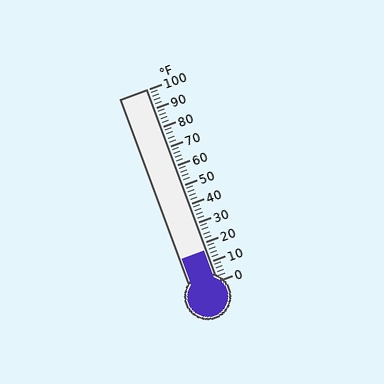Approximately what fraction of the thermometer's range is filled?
The thermometer is filled to approximately 15% of its range.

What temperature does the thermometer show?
The thermometer shows approximately 16°F.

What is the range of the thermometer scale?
The thermometer scale ranges from 0°F to 100°F.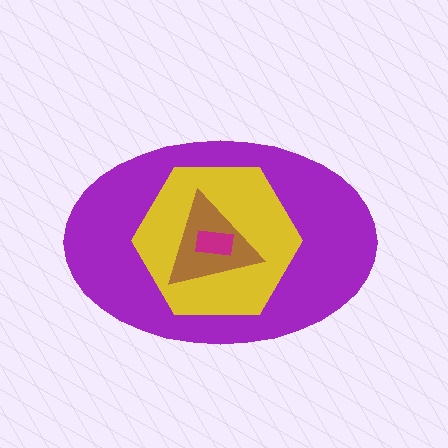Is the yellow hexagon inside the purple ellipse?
Yes.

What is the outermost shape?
The purple ellipse.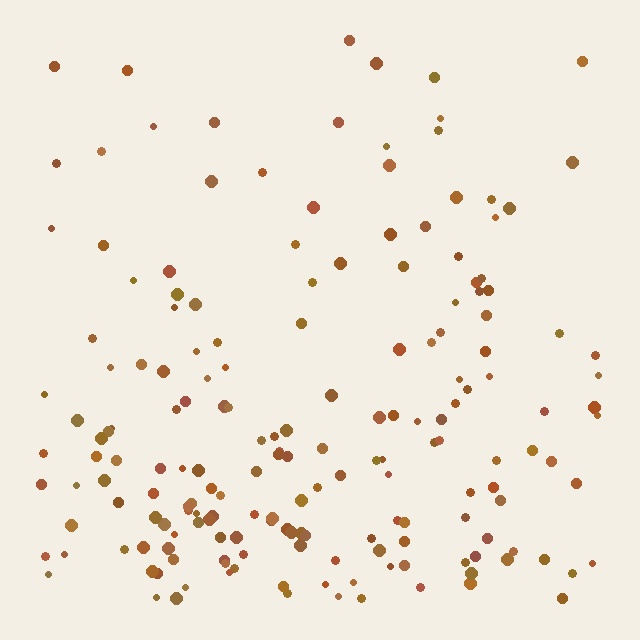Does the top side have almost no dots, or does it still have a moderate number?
Still a moderate number, just noticeably fewer than the bottom.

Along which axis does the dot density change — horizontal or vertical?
Vertical.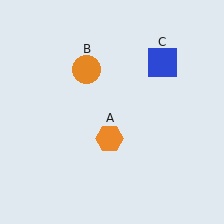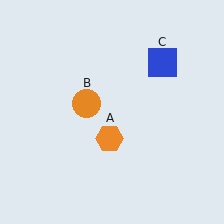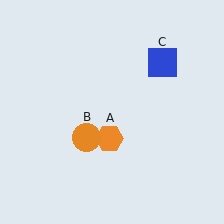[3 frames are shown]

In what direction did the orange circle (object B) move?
The orange circle (object B) moved down.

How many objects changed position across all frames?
1 object changed position: orange circle (object B).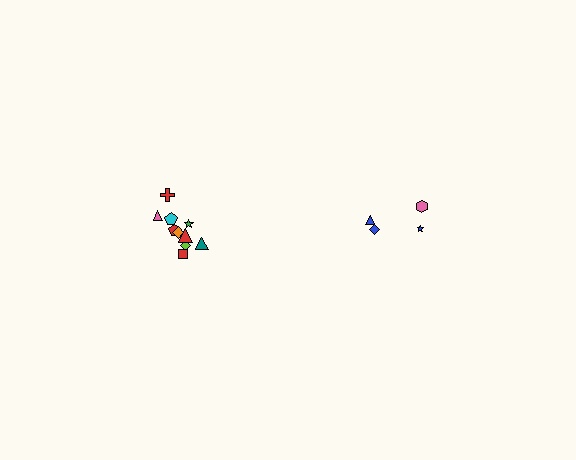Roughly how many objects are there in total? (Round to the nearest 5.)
Roughly 15 objects in total.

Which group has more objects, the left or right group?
The left group.